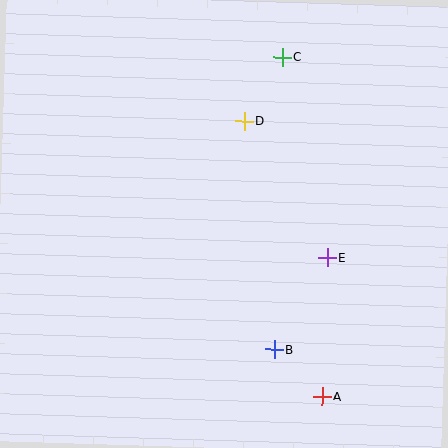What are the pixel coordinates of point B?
Point B is at (274, 349).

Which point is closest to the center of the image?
Point D at (245, 121) is closest to the center.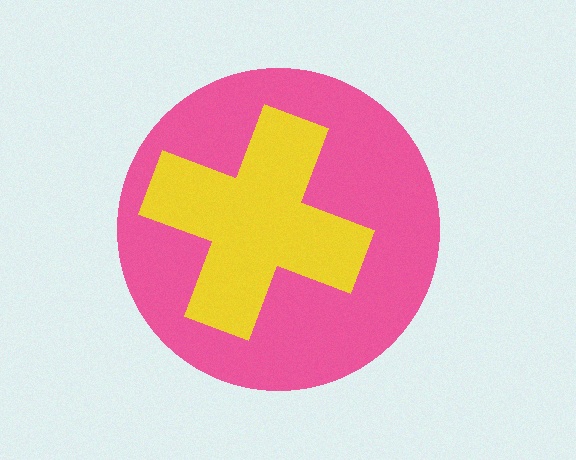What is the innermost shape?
The yellow cross.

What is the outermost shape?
The pink circle.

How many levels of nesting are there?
2.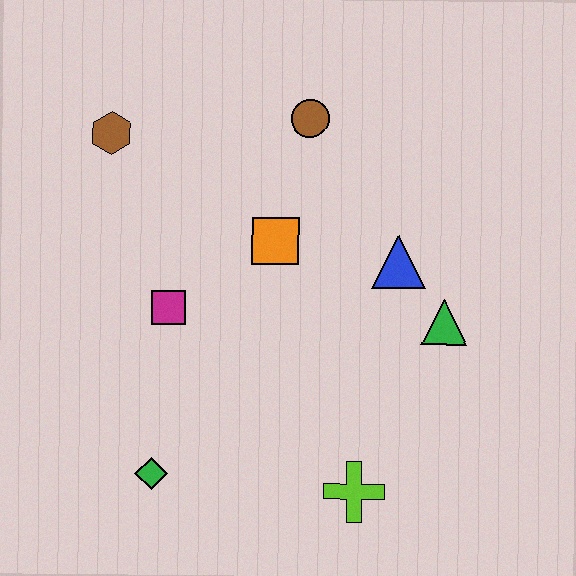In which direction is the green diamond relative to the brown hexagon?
The green diamond is below the brown hexagon.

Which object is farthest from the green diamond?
The brown circle is farthest from the green diamond.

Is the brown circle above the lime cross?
Yes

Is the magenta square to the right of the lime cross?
No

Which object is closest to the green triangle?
The blue triangle is closest to the green triangle.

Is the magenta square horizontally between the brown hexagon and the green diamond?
No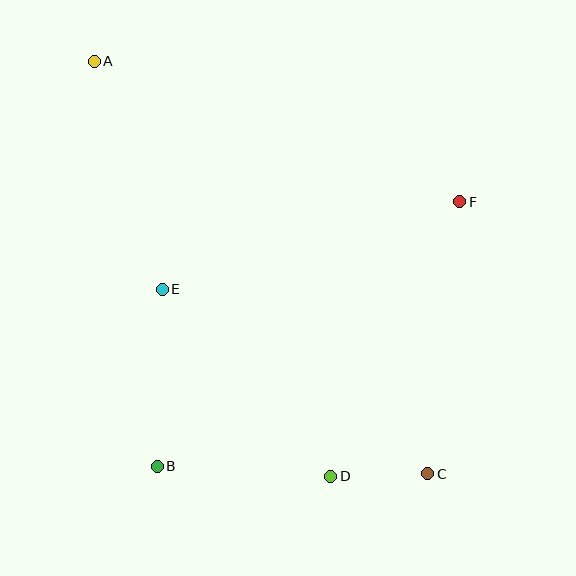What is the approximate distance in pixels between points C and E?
The distance between C and E is approximately 323 pixels.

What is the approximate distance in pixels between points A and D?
The distance between A and D is approximately 477 pixels.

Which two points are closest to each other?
Points C and D are closest to each other.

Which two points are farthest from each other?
Points A and C are farthest from each other.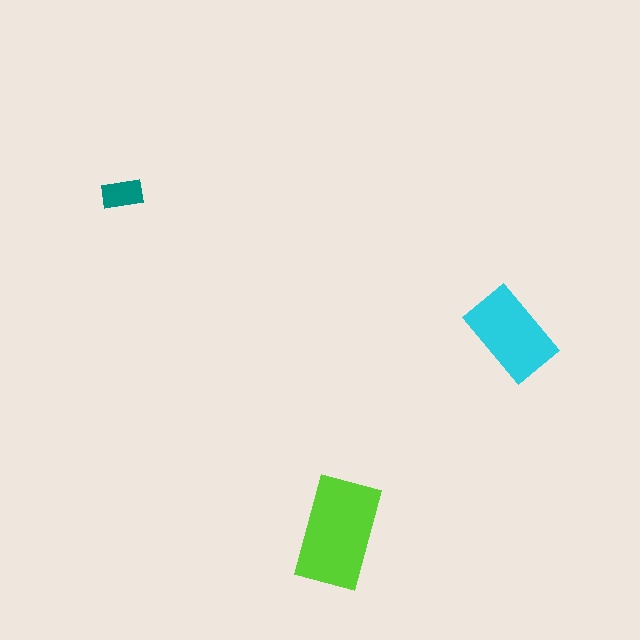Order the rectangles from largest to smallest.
the lime one, the cyan one, the teal one.